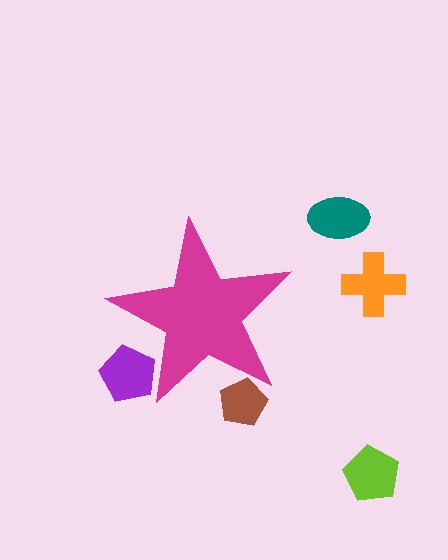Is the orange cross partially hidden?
No, the orange cross is fully visible.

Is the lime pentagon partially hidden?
No, the lime pentagon is fully visible.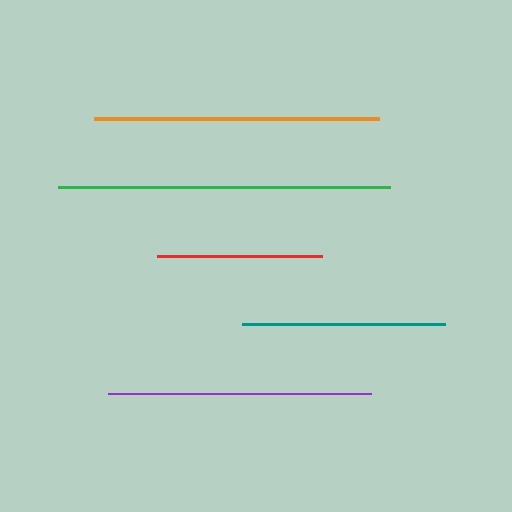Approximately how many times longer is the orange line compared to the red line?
The orange line is approximately 1.7 times the length of the red line.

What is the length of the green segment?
The green segment is approximately 332 pixels long.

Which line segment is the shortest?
The red line is the shortest at approximately 165 pixels.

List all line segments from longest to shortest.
From longest to shortest: green, orange, purple, teal, red.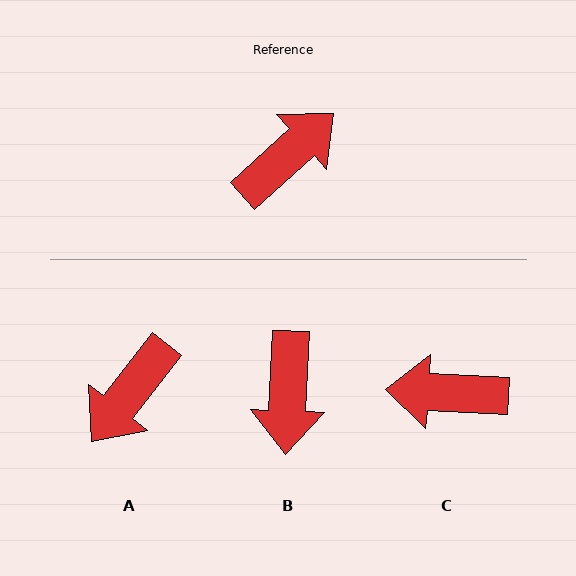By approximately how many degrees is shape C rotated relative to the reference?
Approximately 134 degrees counter-clockwise.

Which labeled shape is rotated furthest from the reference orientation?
A, about 170 degrees away.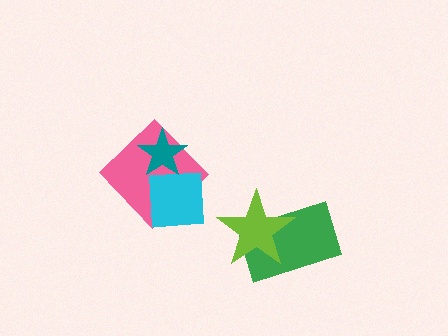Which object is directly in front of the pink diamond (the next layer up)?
The cyan square is directly in front of the pink diamond.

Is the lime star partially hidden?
No, no other shape covers it.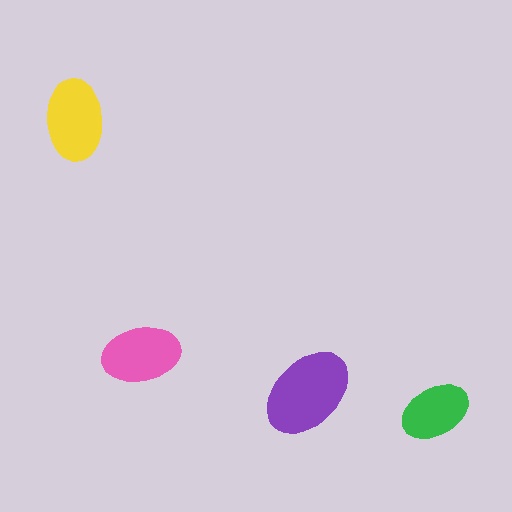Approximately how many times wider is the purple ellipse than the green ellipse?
About 1.5 times wider.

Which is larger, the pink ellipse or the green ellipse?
The pink one.